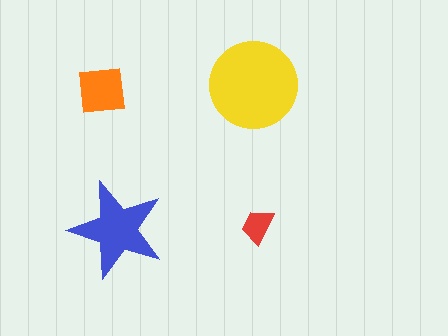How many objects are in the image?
There are 4 objects in the image.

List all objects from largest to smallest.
The yellow circle, the blue star, the orange square, the red trapezoid.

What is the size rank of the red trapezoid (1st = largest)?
4th.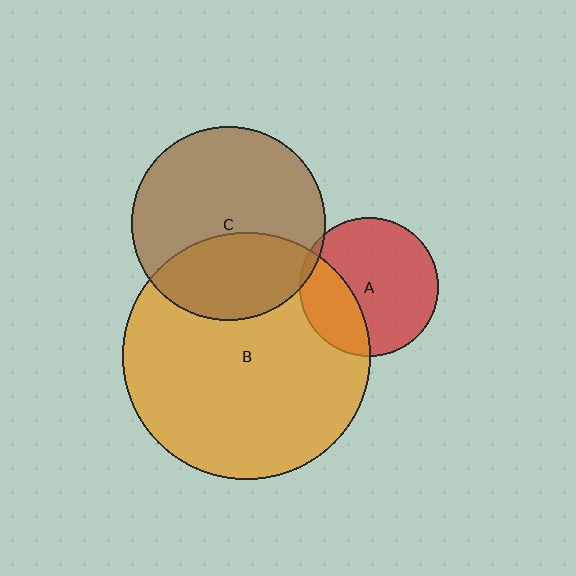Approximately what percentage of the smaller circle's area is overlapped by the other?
Approximately 35%.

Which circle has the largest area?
Circle B (orange).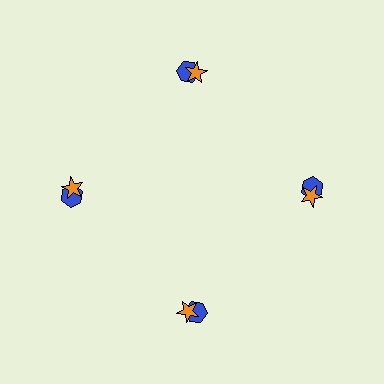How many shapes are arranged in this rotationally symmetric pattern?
There are 8 shapes, arranged in 4 groups of 2.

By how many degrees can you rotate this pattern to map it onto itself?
The pattern maps onto itself every 90 degrees of rotation.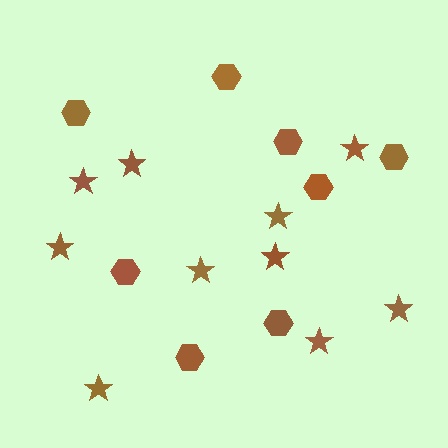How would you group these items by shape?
There are 2 groups: one group of hexagons (8) and one group of stars (10).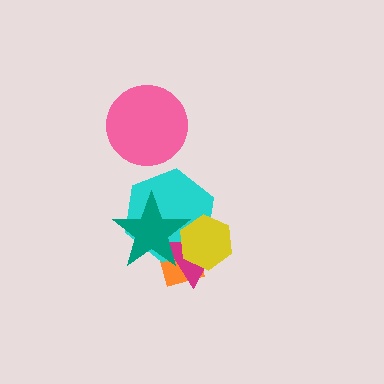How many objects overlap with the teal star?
4 objects overlap with the teal star.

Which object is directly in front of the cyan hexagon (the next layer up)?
The magenta triangle is directly in front of the cyan hexagon.